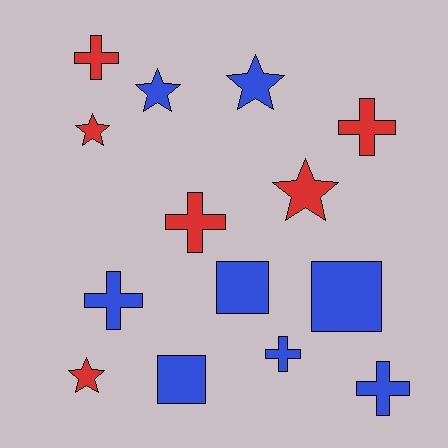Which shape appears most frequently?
Cross, with 6 objects.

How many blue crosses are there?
There are 3 blue crosses.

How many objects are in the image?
There are 14 objects.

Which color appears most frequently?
Blue, with 8 objects.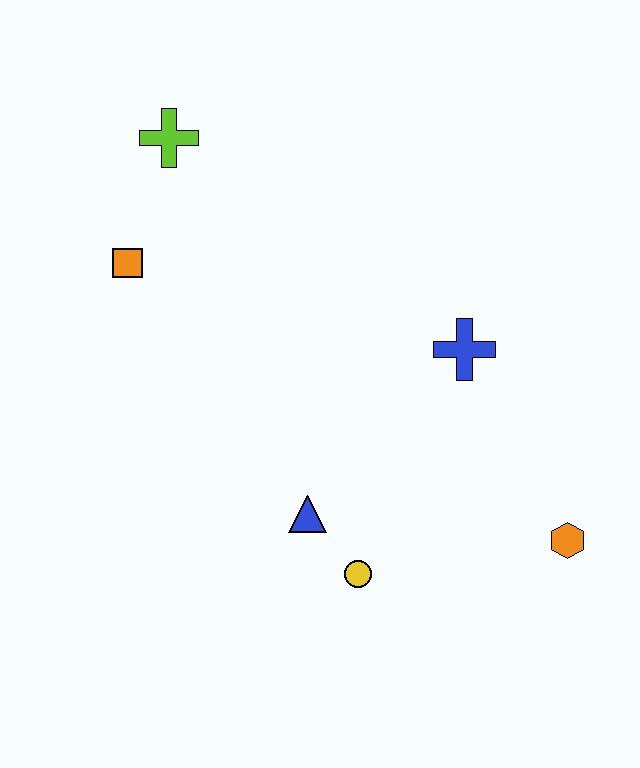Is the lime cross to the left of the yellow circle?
Yes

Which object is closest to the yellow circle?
The blue triangle is closest to the yellow circle.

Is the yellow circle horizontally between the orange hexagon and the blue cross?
No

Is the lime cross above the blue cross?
Yes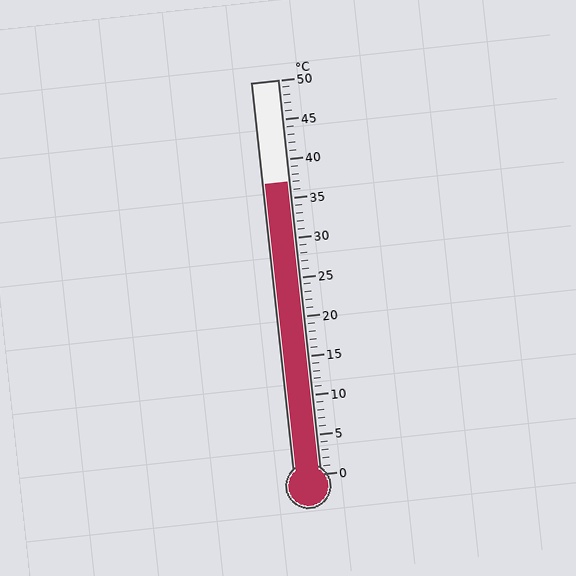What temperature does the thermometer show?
The thermometer shows approximately 37°C.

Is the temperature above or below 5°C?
The temperature is above 5°C.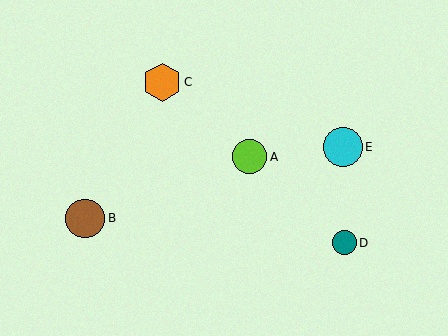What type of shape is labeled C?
Shape C is an orange hexagon.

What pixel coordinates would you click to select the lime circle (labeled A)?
Click at (249, 157) to select the lime circle A.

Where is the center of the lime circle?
The center of the lime circle is at (249, 157).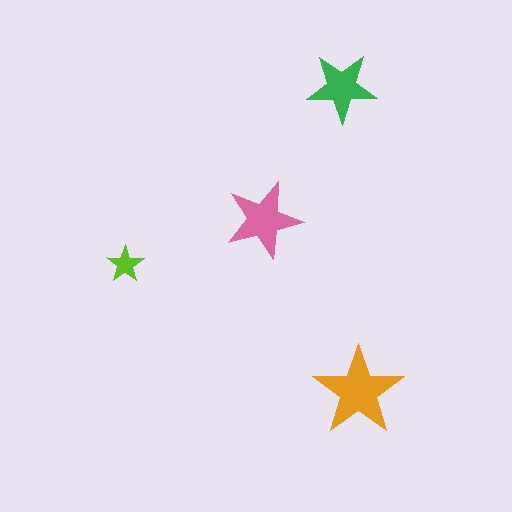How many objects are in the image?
There are 4 objects in the image.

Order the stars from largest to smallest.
the orange one, the pink one, the green one, the lime one.